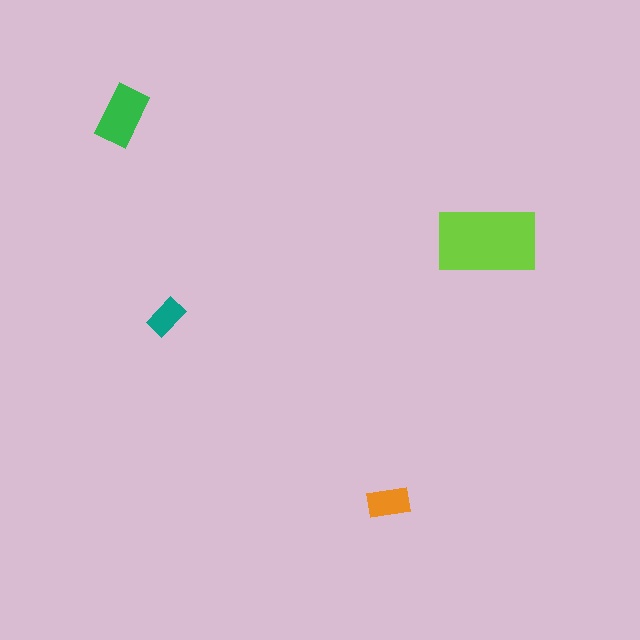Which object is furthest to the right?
The lime rectangle is rightmost.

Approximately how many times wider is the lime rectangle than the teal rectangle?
About 2.5 times wider.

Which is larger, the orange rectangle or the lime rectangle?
The lime one.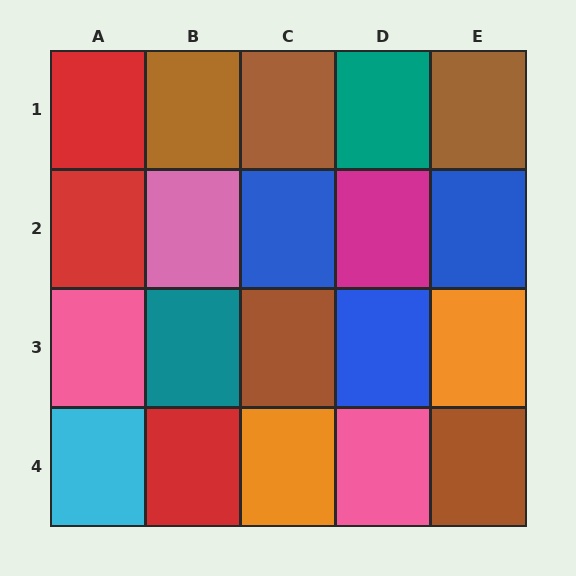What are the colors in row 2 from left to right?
Red, pink, blue, magenta, blue.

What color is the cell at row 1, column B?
Brown.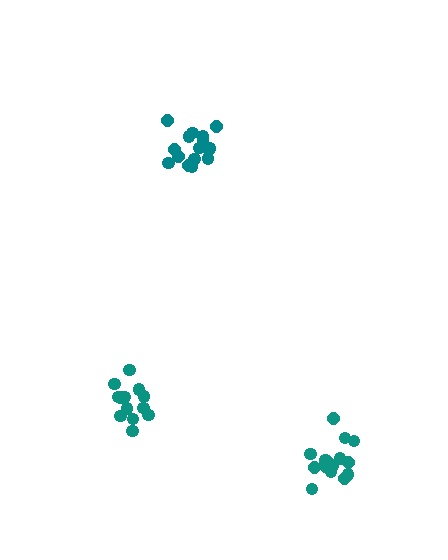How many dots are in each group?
Group 1: 16 dots, Group 2: 16 dots, Group 3: 13 dots (45 total).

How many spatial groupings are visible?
There are 3 spatial groupings.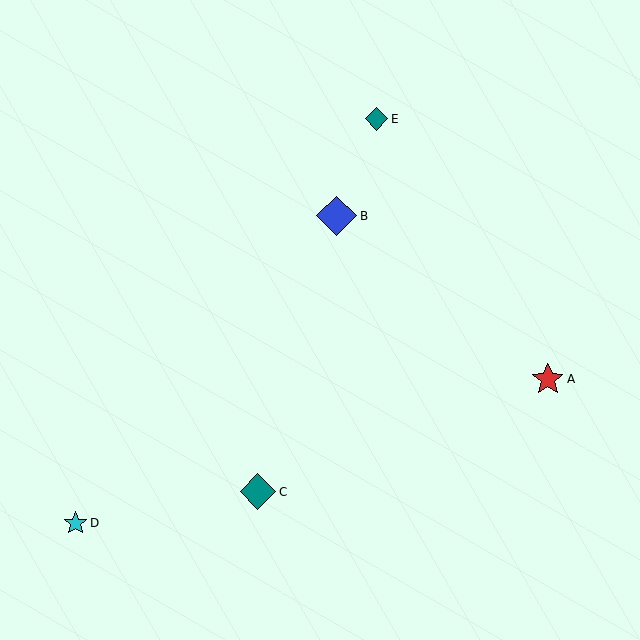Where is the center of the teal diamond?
The center of the teal diamond is at (377, 119).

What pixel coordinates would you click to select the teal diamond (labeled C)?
Click at (258, 492) to select the teal diamond C.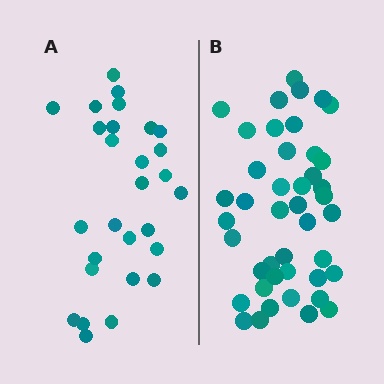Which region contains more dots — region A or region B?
Region B (the right region) has more dots.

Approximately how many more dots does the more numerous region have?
Region B has approximately 15 more dots than region A.